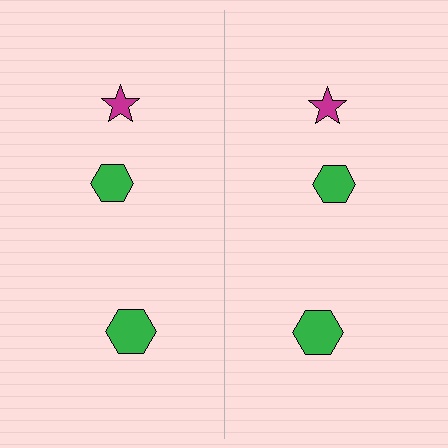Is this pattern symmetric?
Yes, this pattern has bilateral (reflection) symmetry.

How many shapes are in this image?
There are 6 shapes in this image.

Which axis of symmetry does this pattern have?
The pattern has a vertical axis of symmetry running through the center of the image.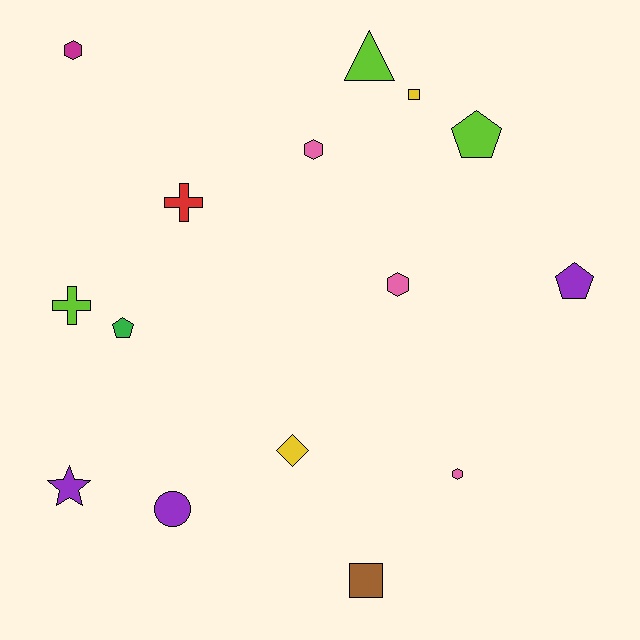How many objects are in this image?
There are 15 objects.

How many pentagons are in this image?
There are 3 pentagons.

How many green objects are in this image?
There is 1 green object.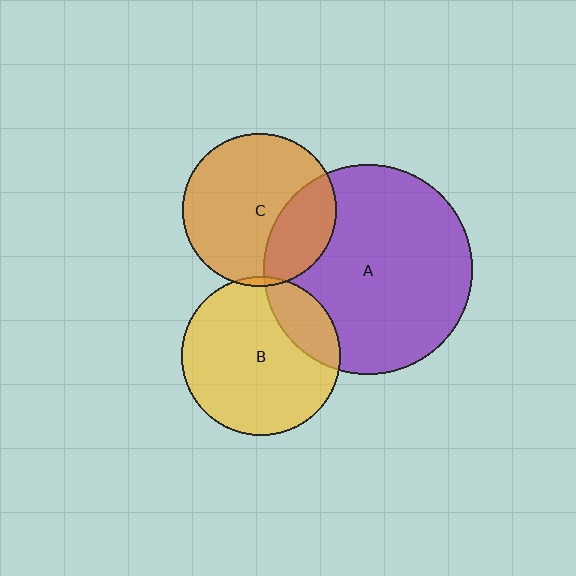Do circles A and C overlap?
Yes.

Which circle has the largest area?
Circle A (purple).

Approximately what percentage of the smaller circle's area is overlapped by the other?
Approximately 30%.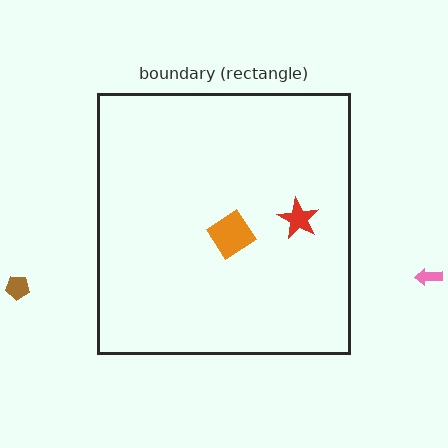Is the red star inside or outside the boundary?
Inside.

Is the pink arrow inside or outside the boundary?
Outside.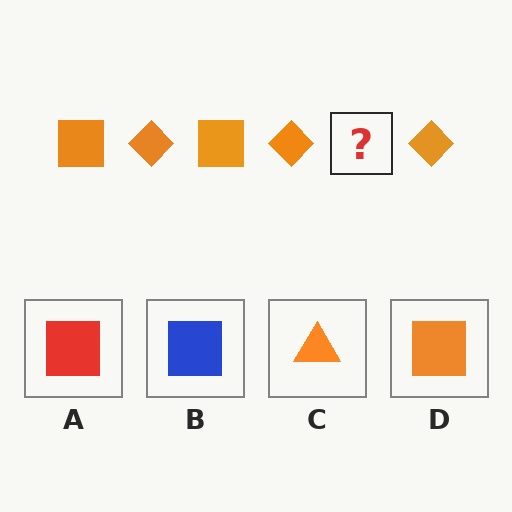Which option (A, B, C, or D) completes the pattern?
D.